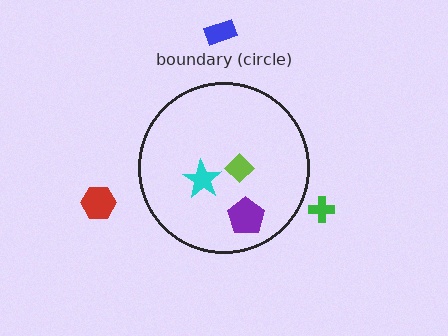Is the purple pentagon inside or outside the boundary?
Inside.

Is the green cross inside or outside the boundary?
Outside.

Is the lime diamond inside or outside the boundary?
Inside.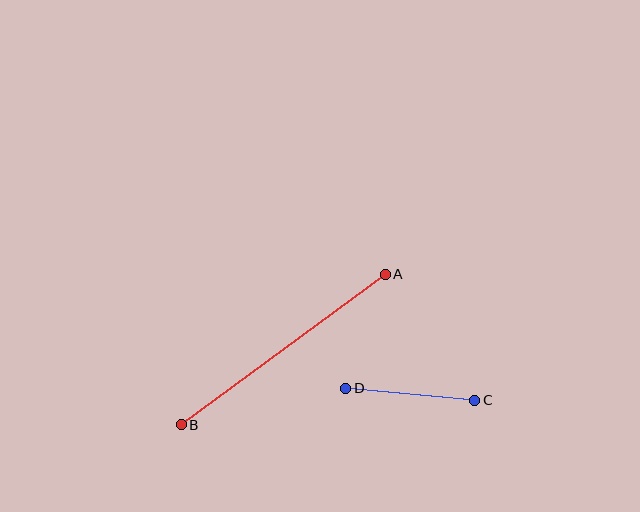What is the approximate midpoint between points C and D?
The midpoint is at approximately (410, 394) pixels.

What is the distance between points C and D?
The distance is approximately 130 pixels.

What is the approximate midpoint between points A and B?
The midpoint is at approximately (283, 349) pixels.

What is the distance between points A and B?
The distance is approximately 253 pixels.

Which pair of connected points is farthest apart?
Points A and B are farthest apart.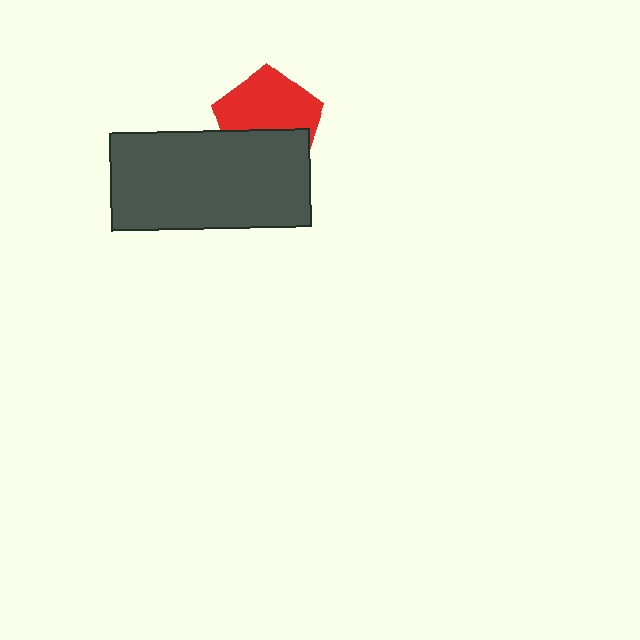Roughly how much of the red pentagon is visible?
About half of it is visible (roughly 59%).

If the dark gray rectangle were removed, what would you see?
You would see the complete red pentagon.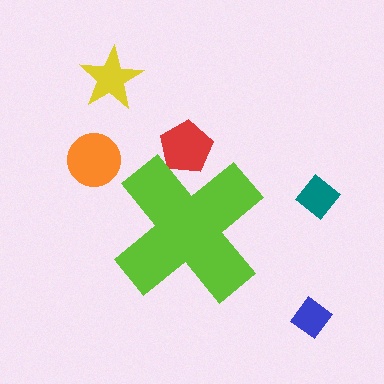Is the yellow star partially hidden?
No, the yellow star is fully visible.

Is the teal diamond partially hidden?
No, the teal diamond is fully visible.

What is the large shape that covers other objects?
A lime cross.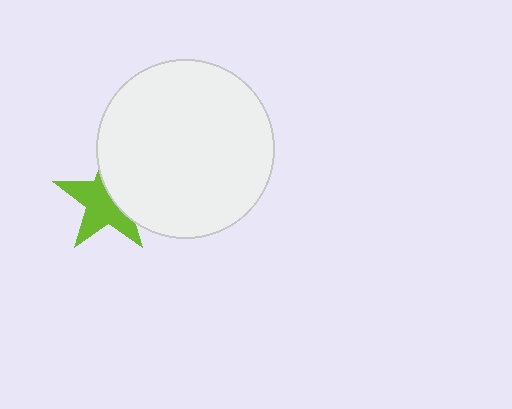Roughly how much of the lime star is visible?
About half of it is visible (roughly 59%).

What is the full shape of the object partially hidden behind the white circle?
The partially hidden object is a lime star.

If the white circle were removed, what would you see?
You would see the complete lime star.